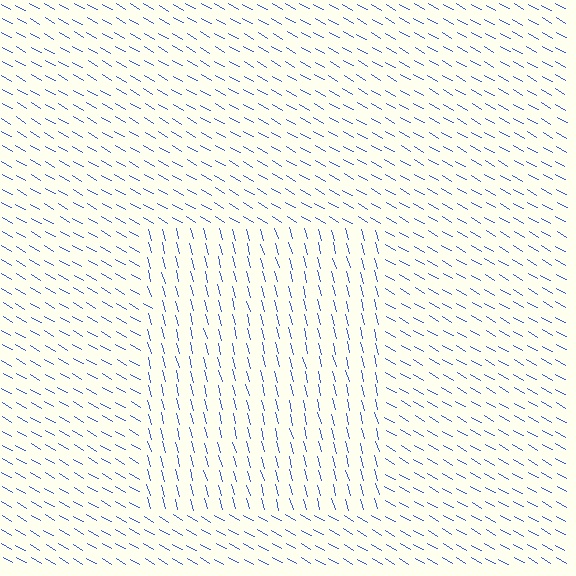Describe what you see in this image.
The image is filled with small blue line segments. A rectangle region in the image has lines oriented differently from the surrounding lines, creating a visible texture boundary.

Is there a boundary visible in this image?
Yes, there is a texture boundary formed by a change in line orientation.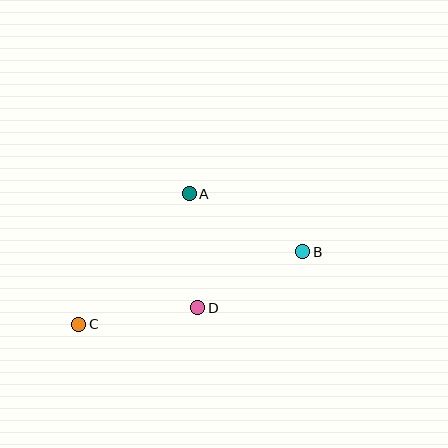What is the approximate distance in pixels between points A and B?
The distance between A and B is approximately 127 pixels.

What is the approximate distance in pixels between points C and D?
The distance between C and D is approximately 120 pixels.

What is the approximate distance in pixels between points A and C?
The distance between A and C is approximately 171 pixels.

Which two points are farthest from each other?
Points B and C are farthest from each other.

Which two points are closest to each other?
Points A and D are closest to each other.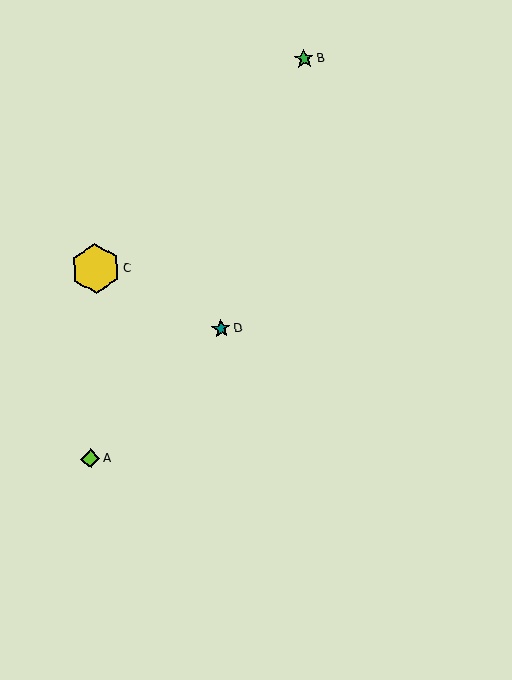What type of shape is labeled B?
Shape B is a green star.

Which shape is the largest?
The yellow hexagon (labeled C) is the largest.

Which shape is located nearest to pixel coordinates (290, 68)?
The green star (labeled B) at (304, 59) is nearest to that location.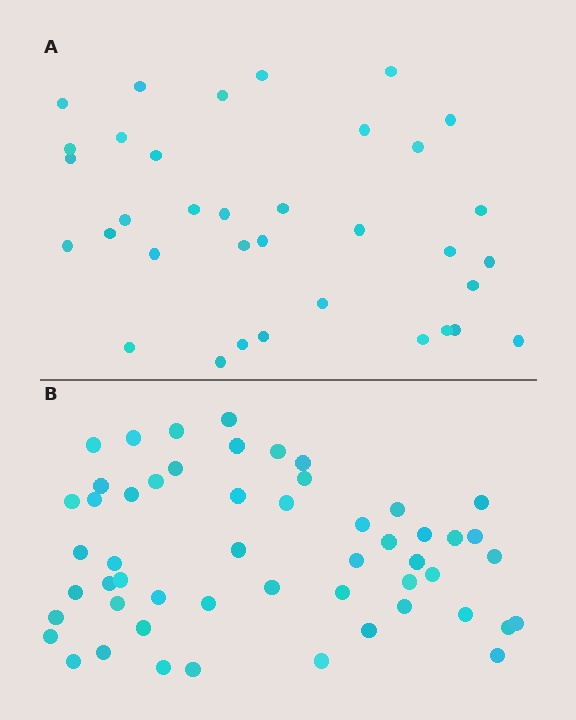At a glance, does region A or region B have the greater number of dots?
Region B (the bottom region) has more dots.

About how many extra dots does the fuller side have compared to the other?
Region B has approximately 20 more dots than region A.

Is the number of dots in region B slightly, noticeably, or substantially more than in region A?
Region B has substantially more. The ratio is roughly 1.5 to 1.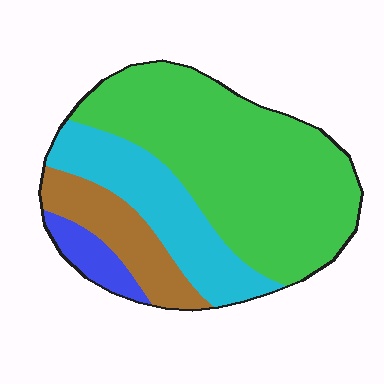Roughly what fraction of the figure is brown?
Brown takes up about one eighth (1/8) of the figure.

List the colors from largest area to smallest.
From largest to smallest: green, cyan, brown, blue.